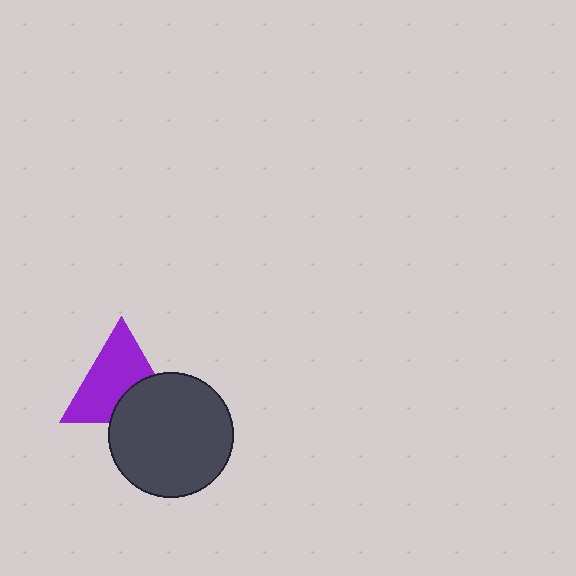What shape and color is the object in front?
The object in front is a dark gray circle.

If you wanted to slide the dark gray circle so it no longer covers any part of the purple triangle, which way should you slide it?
Slide it down — that is the most direct way to separate the two shapes.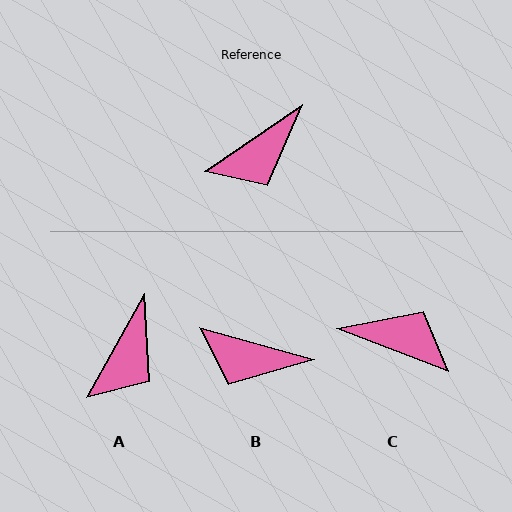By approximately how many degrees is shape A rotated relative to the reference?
Approximately 26 degrees counter-clockwise.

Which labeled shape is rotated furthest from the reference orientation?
C, about 125 degrees away.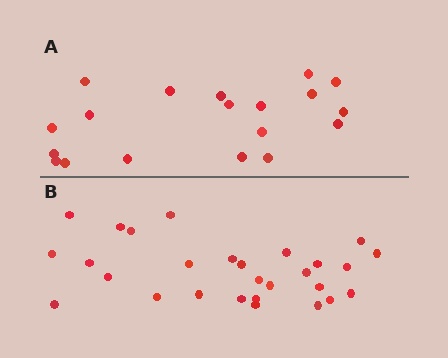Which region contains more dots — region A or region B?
Region B (the bottom region) has more dots.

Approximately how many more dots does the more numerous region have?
Region B has roughly 8 or so more dots than region A.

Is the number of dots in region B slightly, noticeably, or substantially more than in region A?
Region B has substantially more. The ratio is roughly 1.5 to 1.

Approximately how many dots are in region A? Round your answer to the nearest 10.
About 20 dots. (The exact count is 19, which rounds to 20.)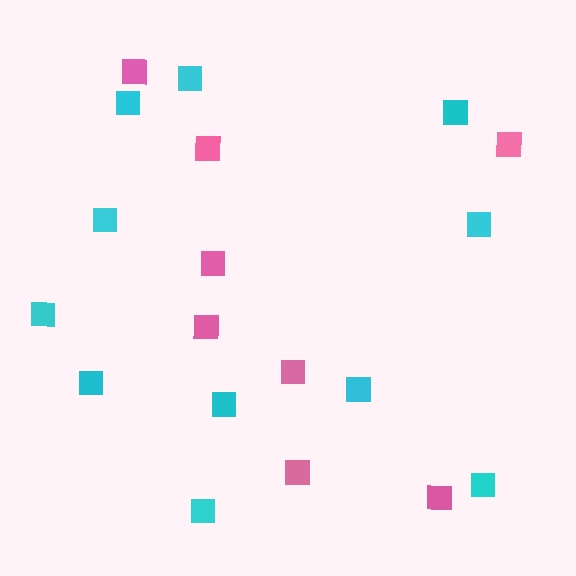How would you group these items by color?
There are 2 groups: one group of pink squares (8) and one group of cyan squares (11).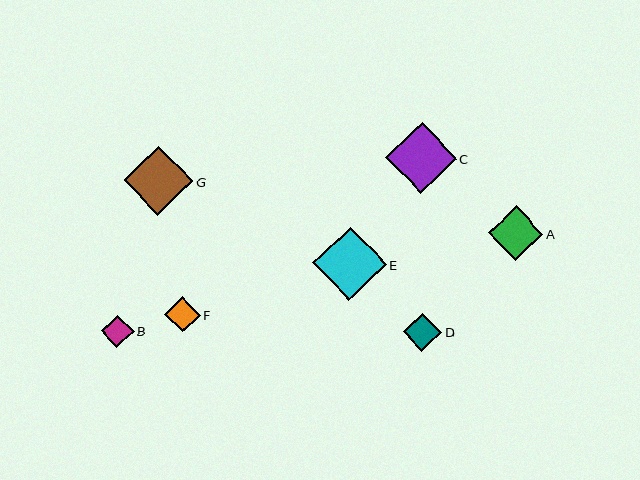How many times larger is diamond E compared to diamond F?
Diamond E is approximately 2.1 times the size of diamond F.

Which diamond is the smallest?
Diamond B is the smallest with a size of approximately 32 pixels.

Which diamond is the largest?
Diamond E is the largest with a size of approximately 73 pixels.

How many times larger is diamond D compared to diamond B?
Diamond D is approximately 1.2 times the size of diamond B.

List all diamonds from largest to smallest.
From largest to smallest: E, C, G, A, D, F, B.